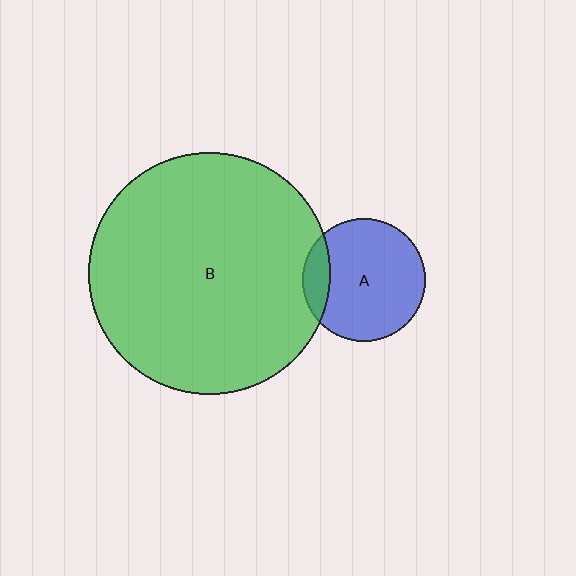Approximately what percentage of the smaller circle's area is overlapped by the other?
Approximately 15%.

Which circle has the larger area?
Circle B (green).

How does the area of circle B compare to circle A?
Approximately 3.8 times.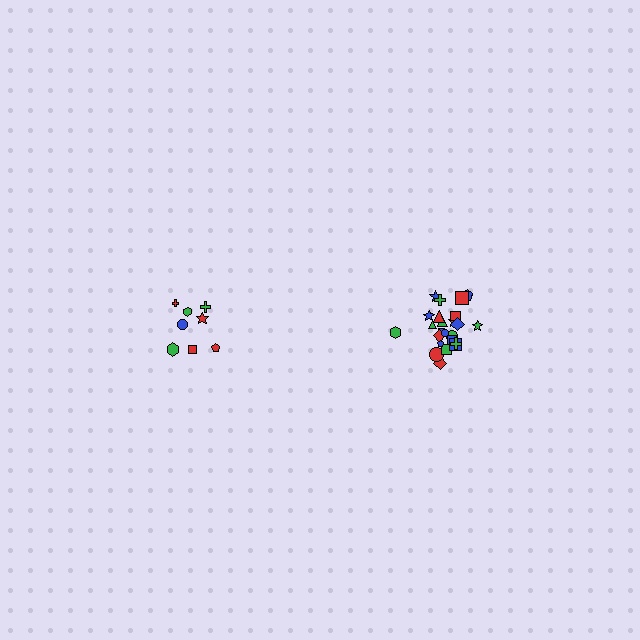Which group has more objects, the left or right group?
The right group.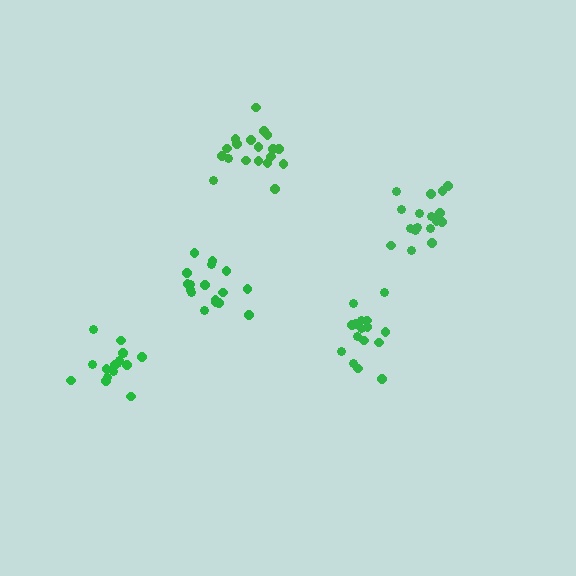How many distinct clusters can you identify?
There are 5 distinct clusters.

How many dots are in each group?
Group 1: 16 dots, Group 2: 17 dots, Group 3: 19 dots, Group 4: 16 dots, Group 5: 17 dots (85 total).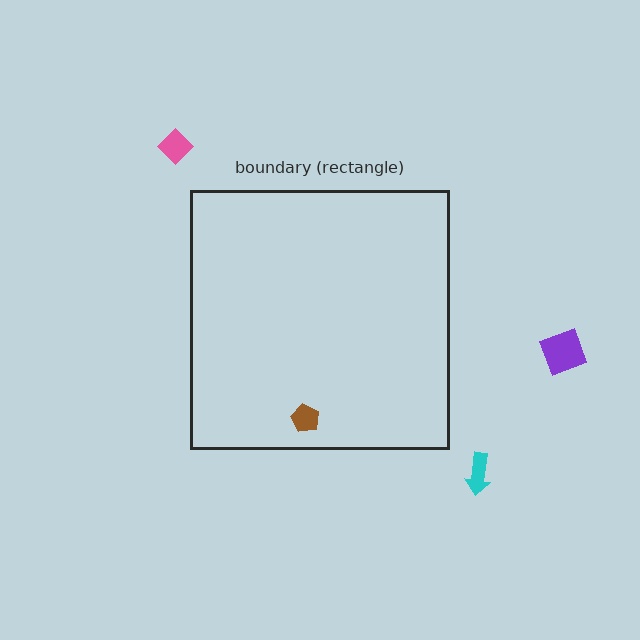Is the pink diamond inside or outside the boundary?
Outside.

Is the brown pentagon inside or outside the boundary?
Inside.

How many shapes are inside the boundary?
1 inside, 3 outside.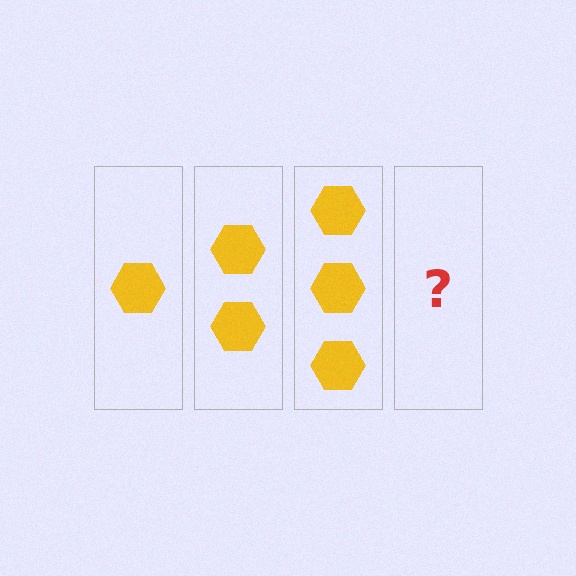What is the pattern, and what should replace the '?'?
The pattern is that each step adds one more hexagon. The '?' should be 4 hexagons.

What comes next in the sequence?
The next element should be 4 hexagons.